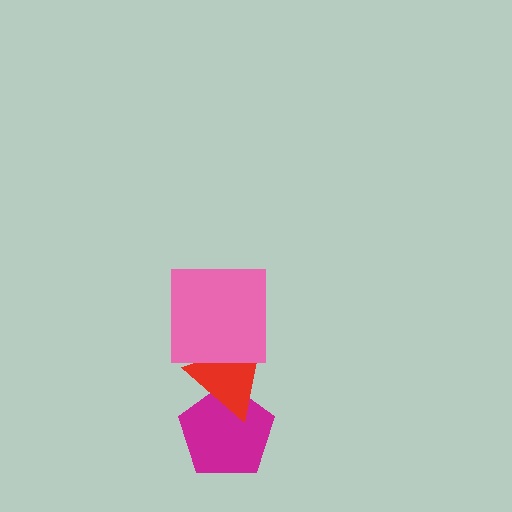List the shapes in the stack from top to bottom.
From top to bottom: the pink square, the red triangle, the magenta pentagon.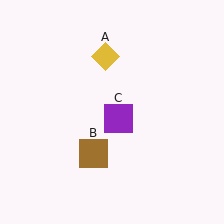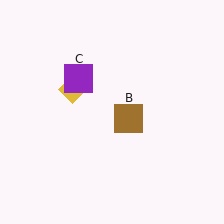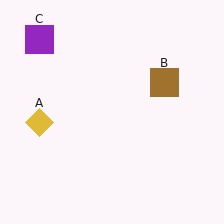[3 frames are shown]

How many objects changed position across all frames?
3 objects changed position: yellow diamond (object A), brown square (object B), purple square (object C).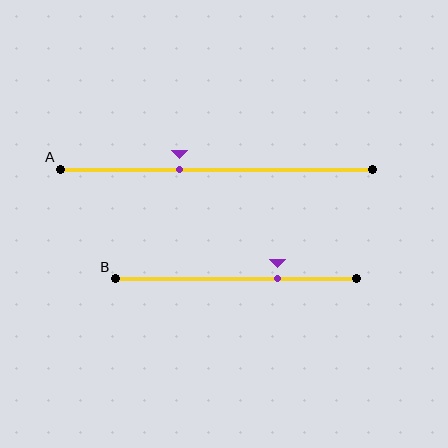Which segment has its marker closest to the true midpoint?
Segment A has its marker closest to the true midpoint.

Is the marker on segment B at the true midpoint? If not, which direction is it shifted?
No, the marker on segment B is shifted to the right by about 17% of the segment length.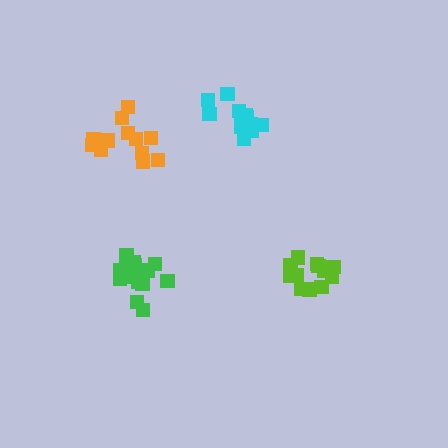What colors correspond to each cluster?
The clusters are colored: orange, green, lime, cyan.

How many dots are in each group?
Group 1: 12 dots, Group 2: 15 dots, Group 3: 12 dots, Group 4: 14 dots (53 total).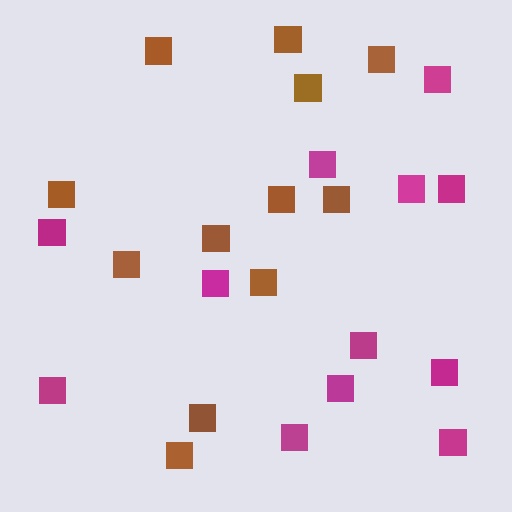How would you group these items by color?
There are 2 groups: one group of brown squares (12) and one group of magenta squares (12).